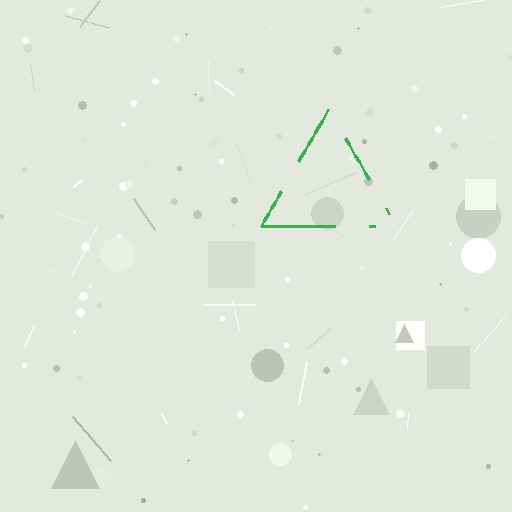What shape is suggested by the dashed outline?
The dashed outline suggests a triangle.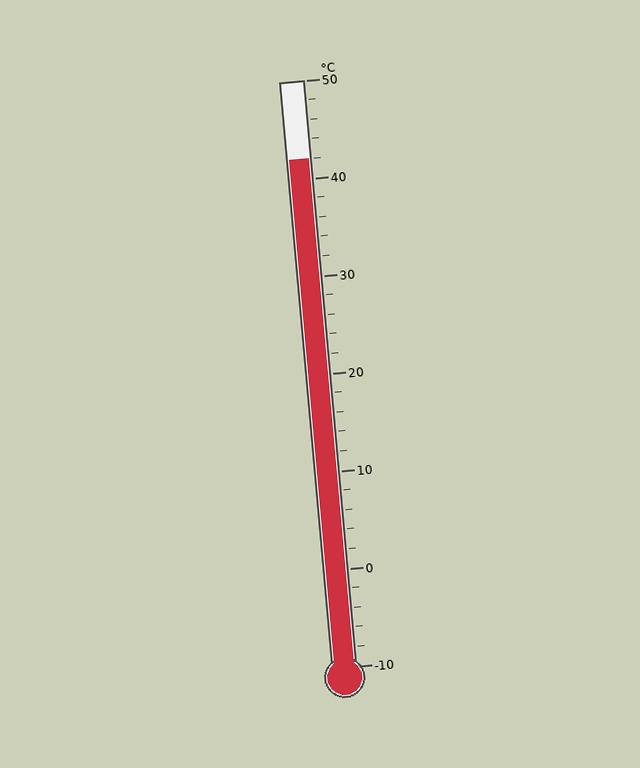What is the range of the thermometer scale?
The thermometer scale ranges from -10°C to 50°C.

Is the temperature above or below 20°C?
The temperature is above 20°C.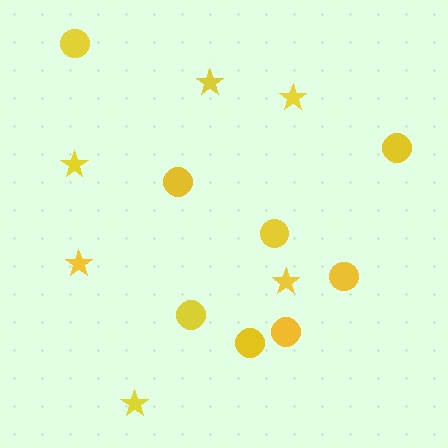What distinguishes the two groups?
There are 2 groups: one group of stars (6) and one group of circles (8).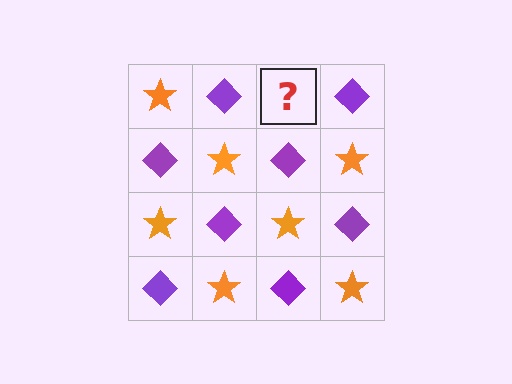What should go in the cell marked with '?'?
The missing cell should contain an orange star.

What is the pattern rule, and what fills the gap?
The rule is that it alternates orange star and purple diamond in a checkerboard pattern. The gap should be filled with an orange star.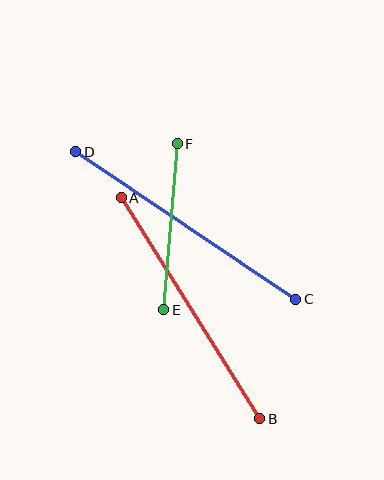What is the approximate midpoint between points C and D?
The midpoint is at approximately (186, 225) pixels.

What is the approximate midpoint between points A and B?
The midpoint is at approximately (190, 308) pixels.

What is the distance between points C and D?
The distance is approximately 265 pixels.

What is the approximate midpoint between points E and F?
The midpoint is at approximately (170, 227) pixels.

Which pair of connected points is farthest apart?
Points C and D are farthest apart.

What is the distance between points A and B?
The distance is approximately 260 pixels.